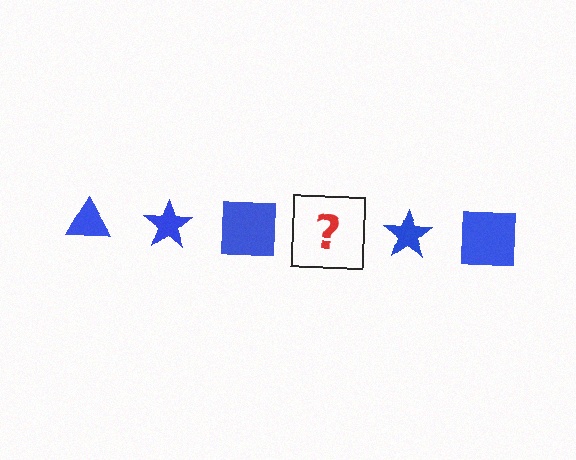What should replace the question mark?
The question mark should be replaced with a blue triangle.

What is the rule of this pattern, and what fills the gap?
The rule is that the pattern cycles through triangle, star, square shapes in blue. The gap should be filled with a blue triangle.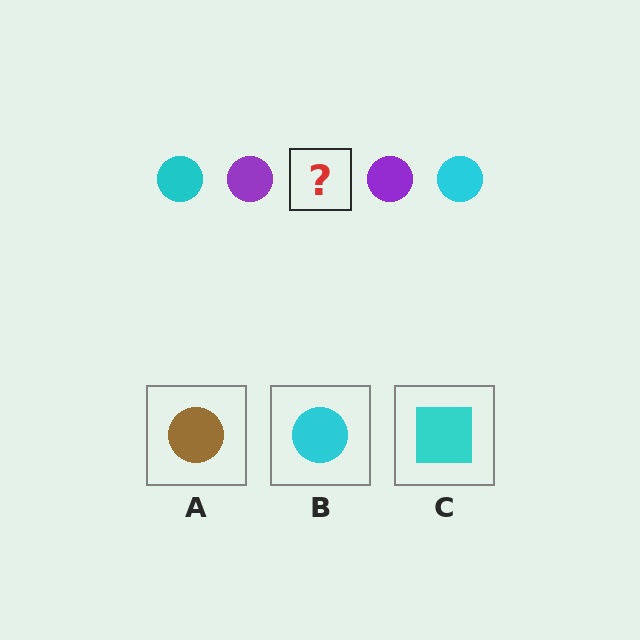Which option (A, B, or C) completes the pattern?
B.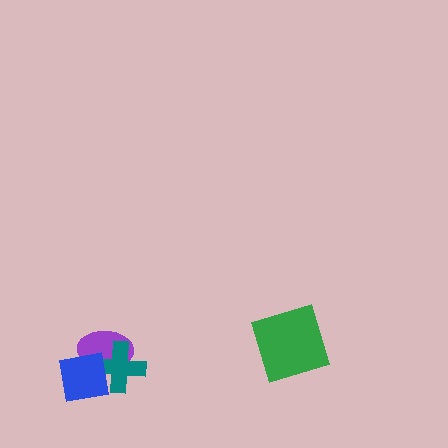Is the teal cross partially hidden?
Yes, it is partially covered by another shape.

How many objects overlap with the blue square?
2 objects overlap with the blue square.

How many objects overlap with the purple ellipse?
2 objects overlap with the purple ellipse.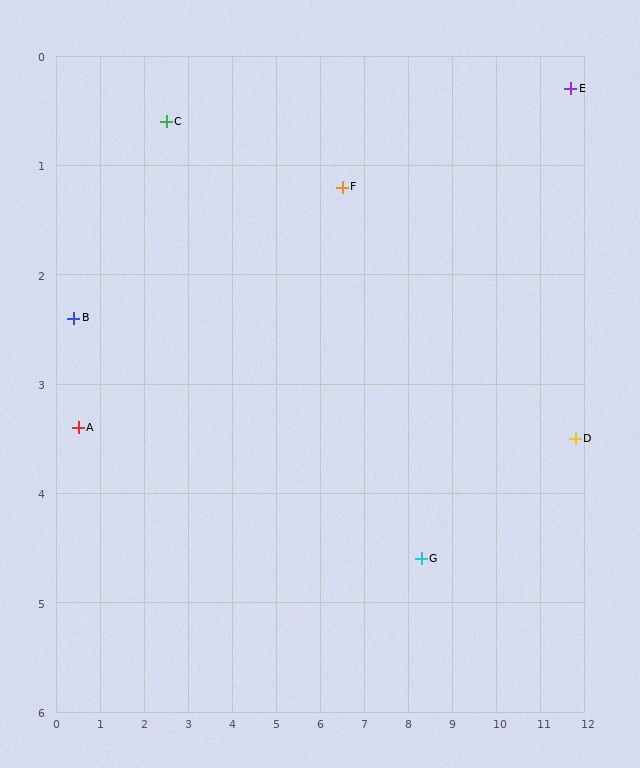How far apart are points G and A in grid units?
Points G and A are about 7.9 grid units apart.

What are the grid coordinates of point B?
Point B is at approximately (0.4, 2.4).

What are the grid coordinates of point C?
Point C is at approximately (2.5, 0.6).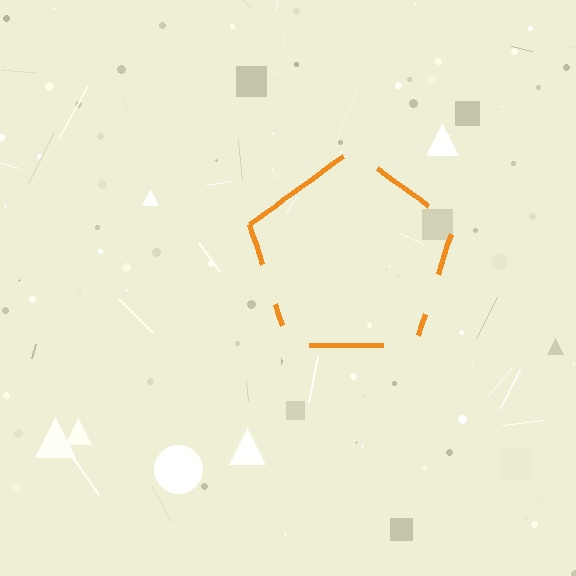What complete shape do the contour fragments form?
The contour fragments form a pentagon.